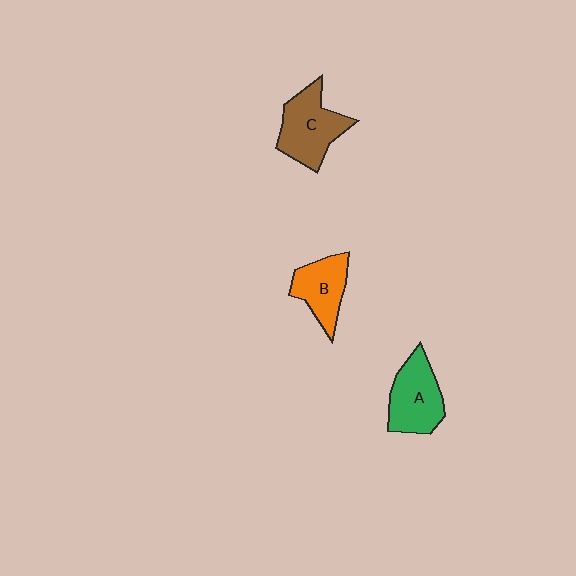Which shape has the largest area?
Shape C (brown).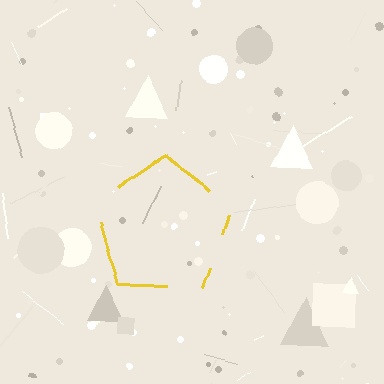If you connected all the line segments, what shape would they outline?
They would outline a pentagon.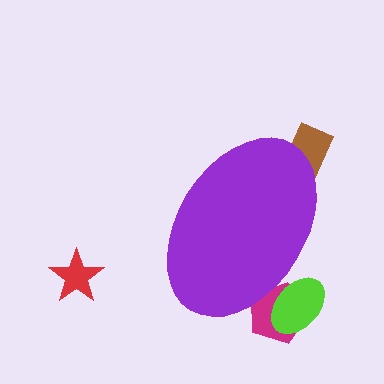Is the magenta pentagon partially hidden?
Yes, the magenta pentagon is partially hidden behind the purple ellipse.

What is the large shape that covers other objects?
A purple ellipse.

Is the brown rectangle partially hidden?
Yes, the brown rectangle is partially hidden behind the purple ellipse.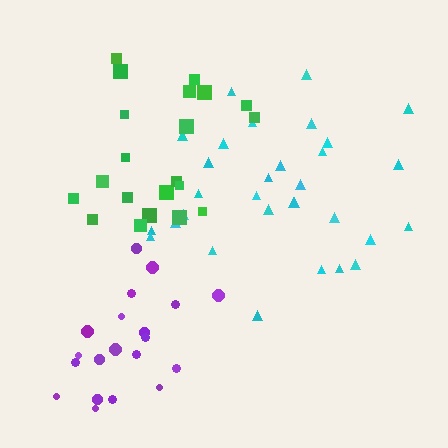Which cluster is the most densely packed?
Purple.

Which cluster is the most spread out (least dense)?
Cyan.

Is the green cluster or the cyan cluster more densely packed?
Green.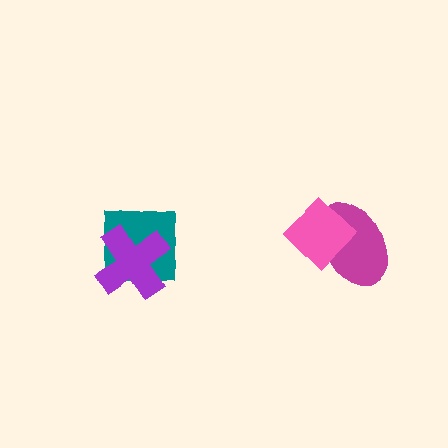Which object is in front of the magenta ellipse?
The pink diamond is in front of the magenta ellipse.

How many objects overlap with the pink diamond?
1 object overlaps with the pink diamond.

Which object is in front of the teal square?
The purple cross is in front of the teal square.